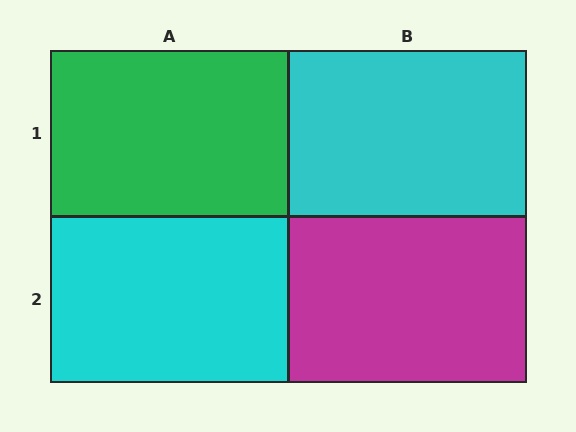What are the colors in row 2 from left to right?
Cyan, magenta.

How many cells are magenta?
1 cell is magenta.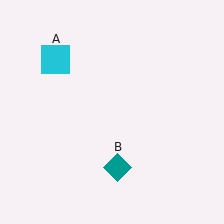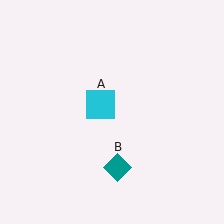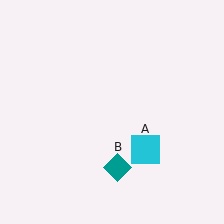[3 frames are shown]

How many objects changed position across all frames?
1 object changed position: cyan square (object A).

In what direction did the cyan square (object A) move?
The cyan square (object A) moved down and to the right.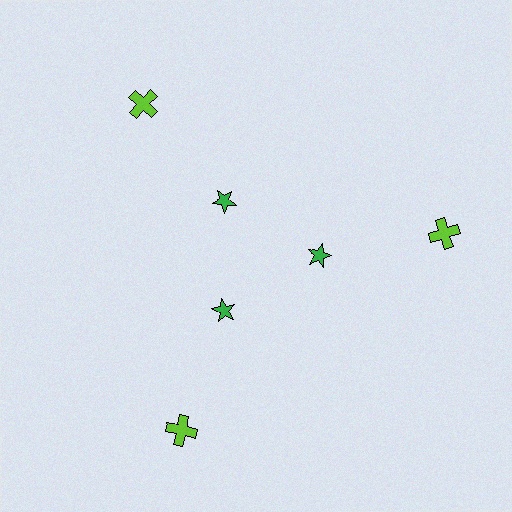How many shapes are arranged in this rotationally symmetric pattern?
There are 6 shapes, arranged in 3 groups of 2.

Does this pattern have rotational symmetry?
Yes, this pattern has 3-fold rotational symmetry. It looks the same after rotating 120 degrees around the center.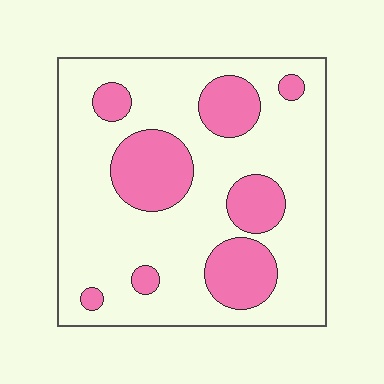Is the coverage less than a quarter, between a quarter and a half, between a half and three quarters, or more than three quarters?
Between a quarter and a half.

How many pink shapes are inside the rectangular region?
8.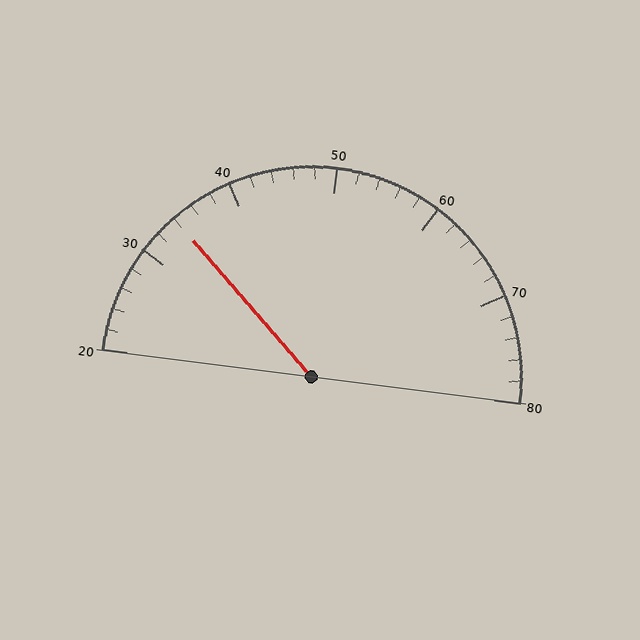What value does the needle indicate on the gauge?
The needle indicates approximately 34.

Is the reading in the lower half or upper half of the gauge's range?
The reading is in the lower half of the range (20 to 80).